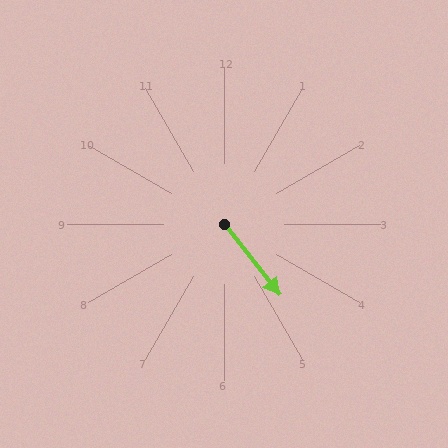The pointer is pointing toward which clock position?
Roughly 5 o'clock.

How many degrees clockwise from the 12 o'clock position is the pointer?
Approximately 142 degrees.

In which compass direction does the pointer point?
Southeast.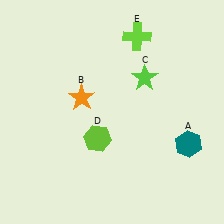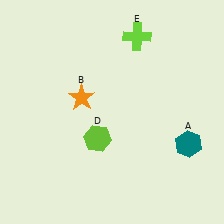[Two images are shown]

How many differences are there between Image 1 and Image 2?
There is 1 difference between the two images.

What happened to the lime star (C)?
The lime star (C) was removed in Image 2. It was in the top-right area of Image 1.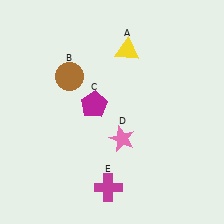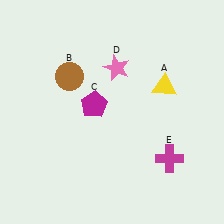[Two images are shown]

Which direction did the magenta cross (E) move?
The magenta cross (E) moved right.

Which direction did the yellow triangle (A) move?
The yellow triangle (A) moved right.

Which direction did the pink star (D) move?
The pink star (D) moved up.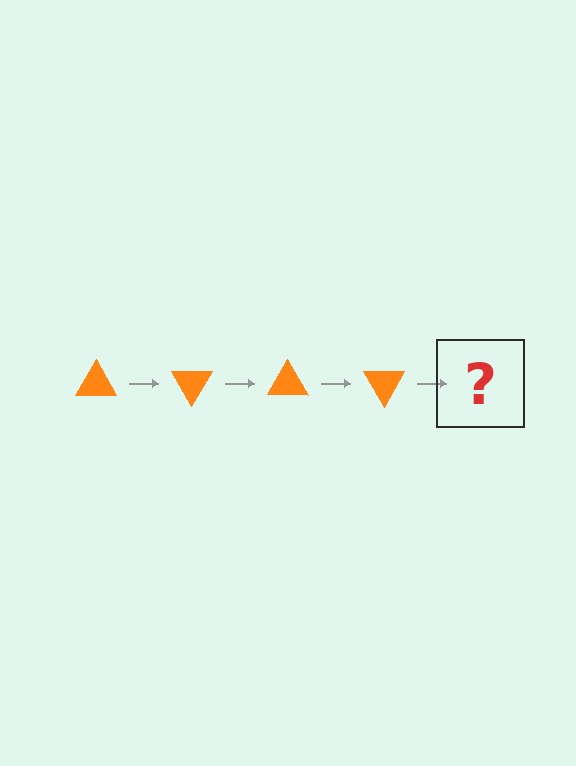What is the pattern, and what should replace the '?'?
The pattern is that the triangle rotates 60 degrees each step. The '?' should be an orange triangle rotated 240 degrees.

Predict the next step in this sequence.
The next step is an orange triangle rotated 240 degrees.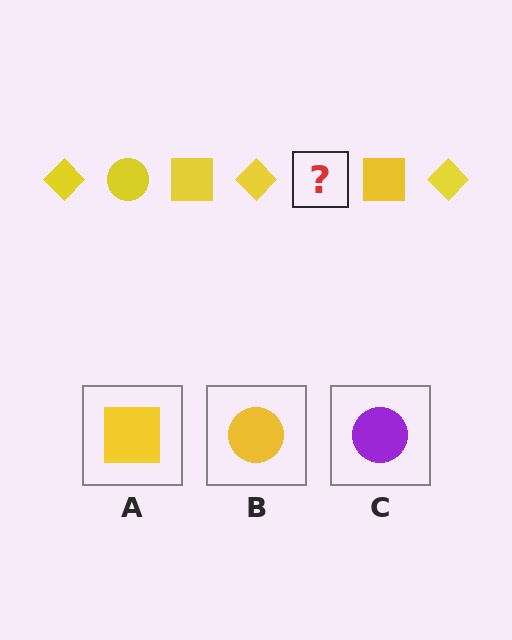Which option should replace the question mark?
Option B.